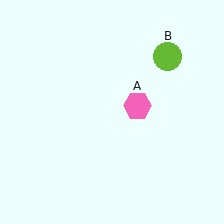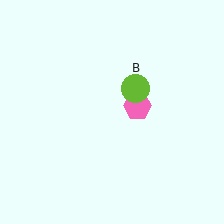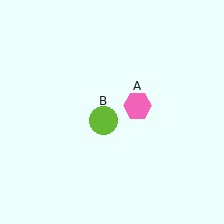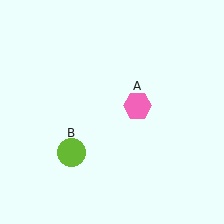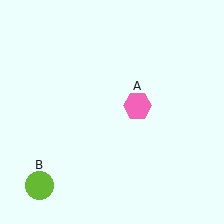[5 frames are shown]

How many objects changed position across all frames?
1 object changed position: lime circle (object B).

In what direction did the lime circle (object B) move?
The lime circle (object B) moved down and to the left.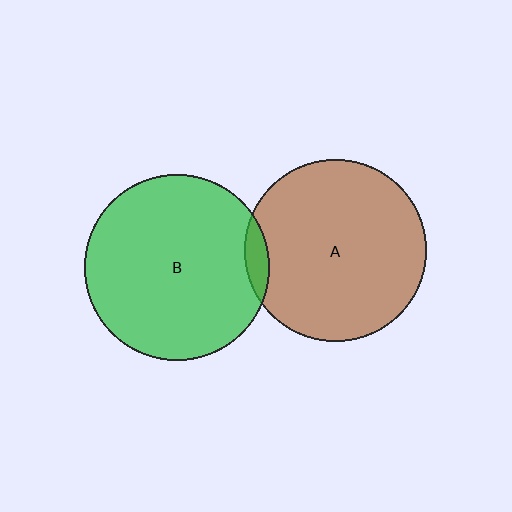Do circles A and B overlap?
Yes.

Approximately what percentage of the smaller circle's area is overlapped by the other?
Approximately 5%.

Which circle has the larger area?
Circle B (green).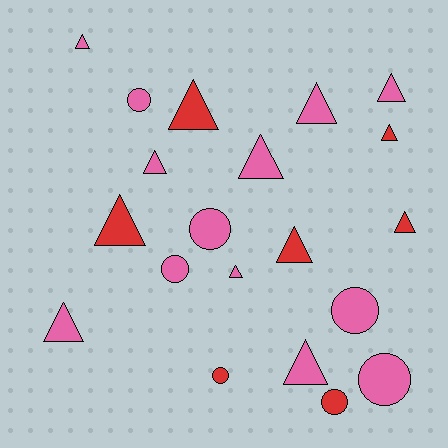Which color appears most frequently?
Pink, with 13 objects.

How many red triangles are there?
There are 5 red triangles.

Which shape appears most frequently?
Triangle, with 13 objects.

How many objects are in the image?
There are 20 objects.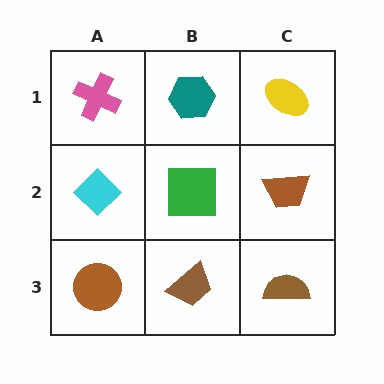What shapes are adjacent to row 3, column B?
A green square (row 2, column B), a brown circle (row 3, column A), a brown semicircle (row 3, column C).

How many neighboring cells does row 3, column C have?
2.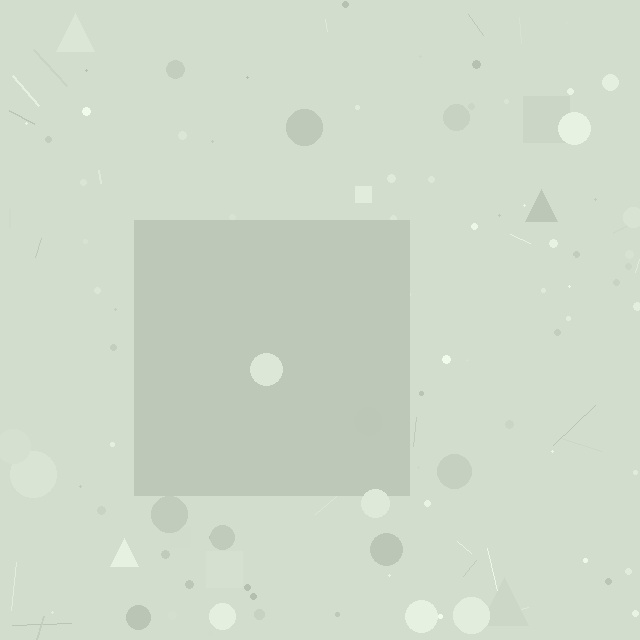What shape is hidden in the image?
A square is hidden in the image.